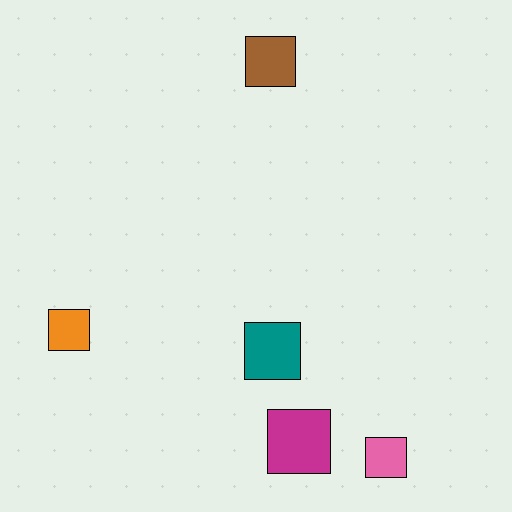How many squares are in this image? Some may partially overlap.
There are 5 squares.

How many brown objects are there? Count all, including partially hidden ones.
There is 1 brown object.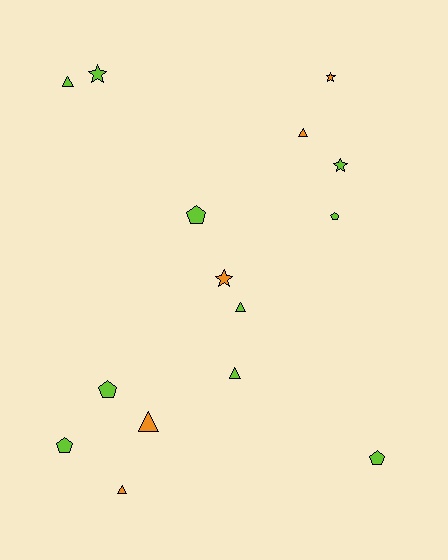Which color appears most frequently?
Lime, with 10 objects.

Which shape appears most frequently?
Triangle, with 6 objects.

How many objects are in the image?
There are 15 objects.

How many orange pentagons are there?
There are no orange pentagons.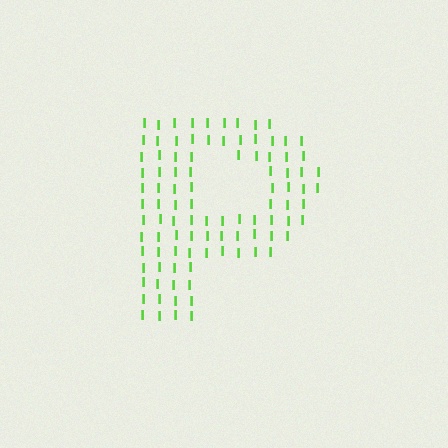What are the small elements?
The small elements are letter I's.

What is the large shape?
The large shape is the letter P.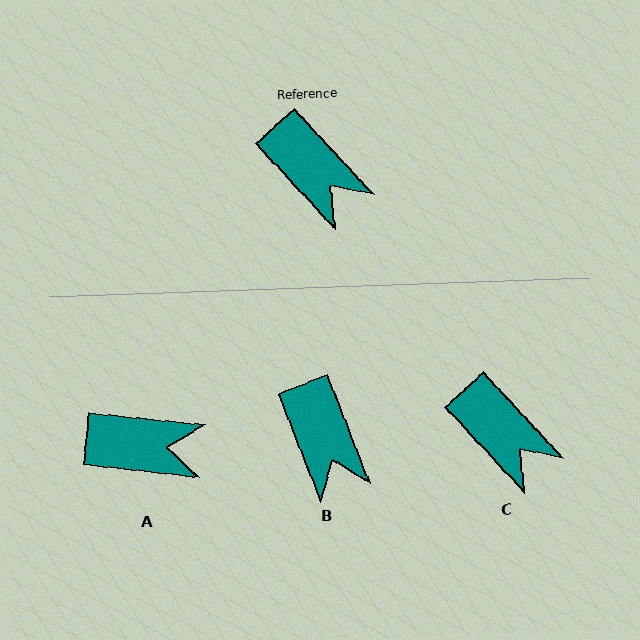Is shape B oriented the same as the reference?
No, it is off by about 22 degrees.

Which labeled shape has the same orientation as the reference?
C.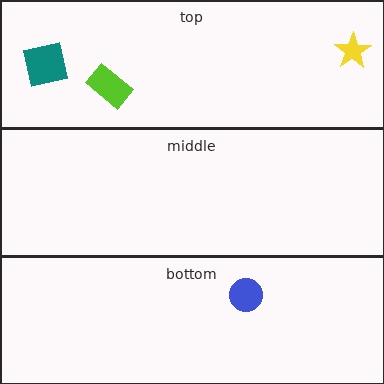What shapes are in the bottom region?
The blue circle.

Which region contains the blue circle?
The bottom region.